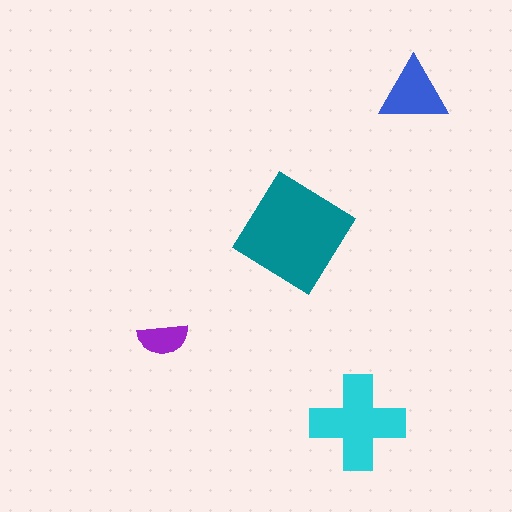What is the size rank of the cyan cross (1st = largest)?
2nd.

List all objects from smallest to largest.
The purple semicircle, the blue triangle, the cyan cross, the teal diamond.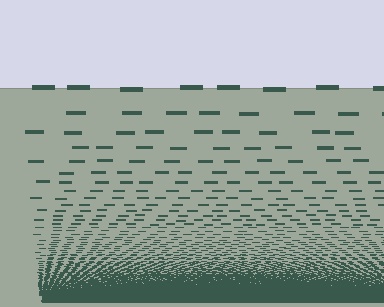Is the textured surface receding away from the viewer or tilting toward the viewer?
The surface appears to tilt toward the viewer. Texture elements get larger and sparser toward the top.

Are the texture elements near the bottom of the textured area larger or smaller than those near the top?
Smaller. The gradient is inverted — elements near the bottom are smaller and denser.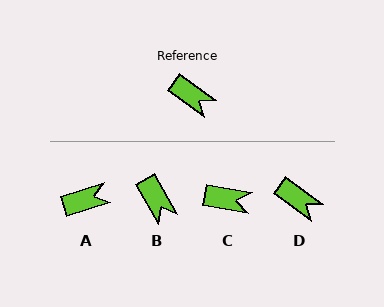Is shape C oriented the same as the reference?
No, it is off by about 27 degrees.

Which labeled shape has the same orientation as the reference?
D.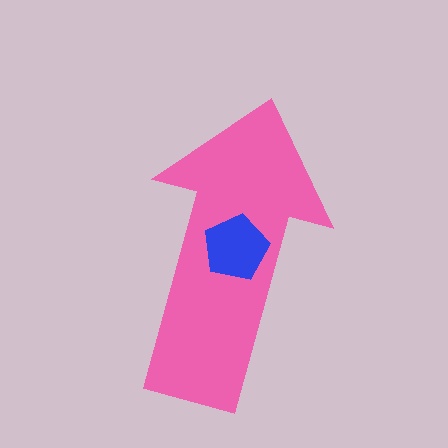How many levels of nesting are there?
2.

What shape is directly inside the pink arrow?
The blue pentagon.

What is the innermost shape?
The blue pentagon.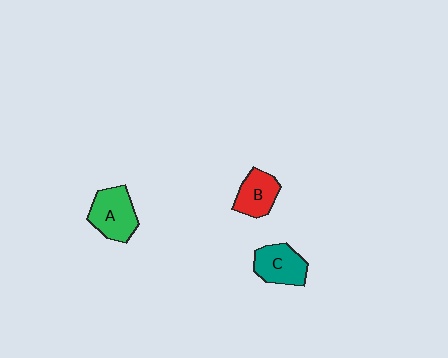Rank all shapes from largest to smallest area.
From largest to smallest: A (green), C (teal), B (red).